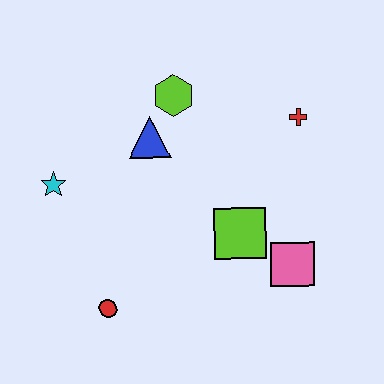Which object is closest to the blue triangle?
The lime hexagon is closest to the blue triangle.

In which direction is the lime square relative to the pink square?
The lime square is to the left of the pink square.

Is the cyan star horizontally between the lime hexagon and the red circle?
No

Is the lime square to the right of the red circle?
Yes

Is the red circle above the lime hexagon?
No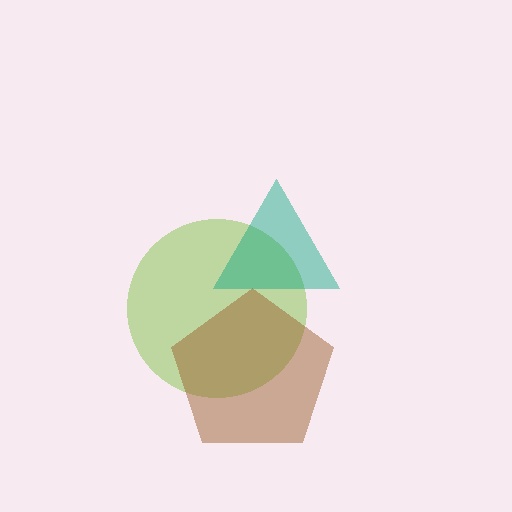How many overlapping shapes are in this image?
There are 3 overlapping shapes in the image.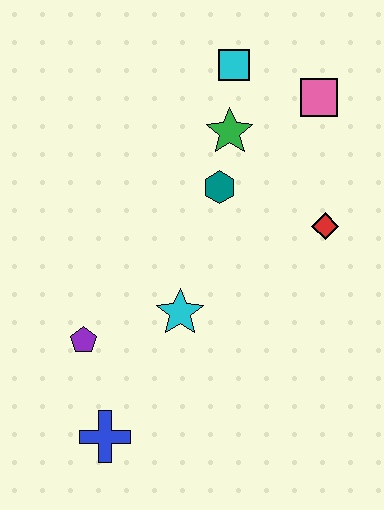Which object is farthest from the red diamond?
The blue cross is farthest from the red diamond.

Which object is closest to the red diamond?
The teal hexagon is closest to the red diamond.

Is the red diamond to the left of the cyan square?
No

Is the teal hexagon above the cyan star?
Yes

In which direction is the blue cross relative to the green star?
The blue cross is below the green star.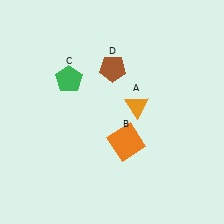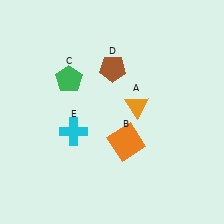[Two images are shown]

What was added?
A cyan cross (E) was added in Image 2.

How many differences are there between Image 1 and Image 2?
There is 1 difference between the two images.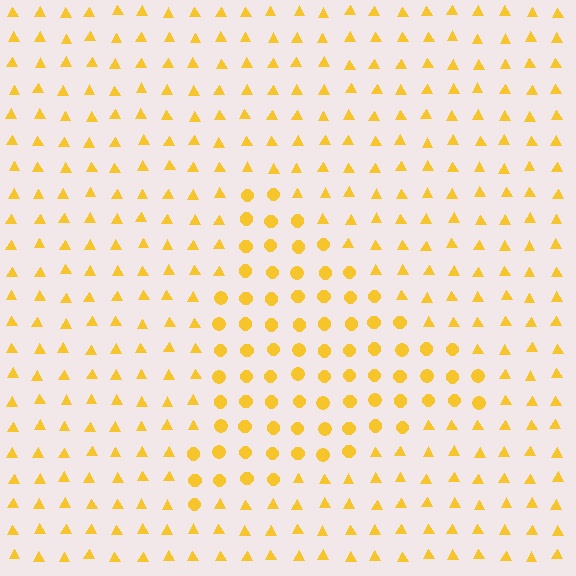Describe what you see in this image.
The image is filled with small yellow elements arranged in a uniform grid. A triangle-shaped region contains circles, while the surrounding area contains triangles. The boundary is defined purely by the change in element shape.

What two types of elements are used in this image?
The image uses circles inside the triangle region and triangles outside it.